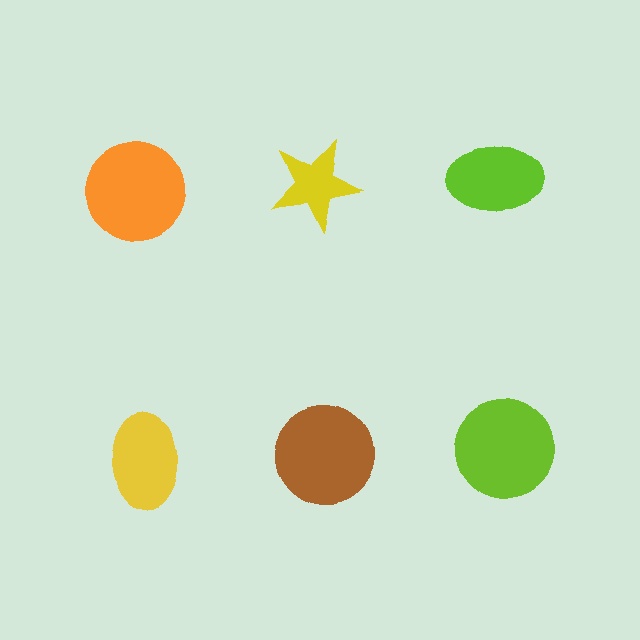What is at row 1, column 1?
An orange circle.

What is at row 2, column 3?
A lime circle.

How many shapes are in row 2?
3 shapes.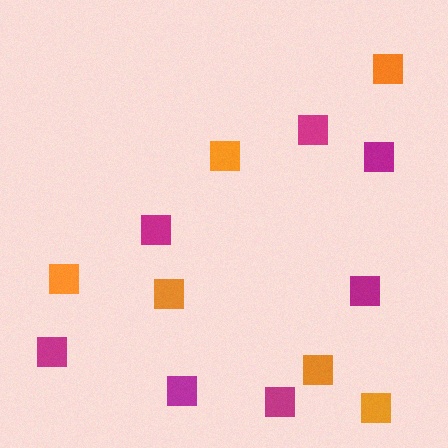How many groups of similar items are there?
There are 2 groups: one group of orange squares (6) and one group of magenta squares (7).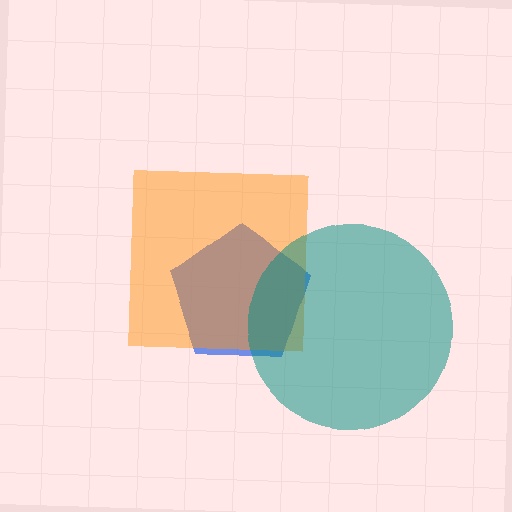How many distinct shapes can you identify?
There are 3 distinct shapes: a blue pentagon, an orange square, a teal circle.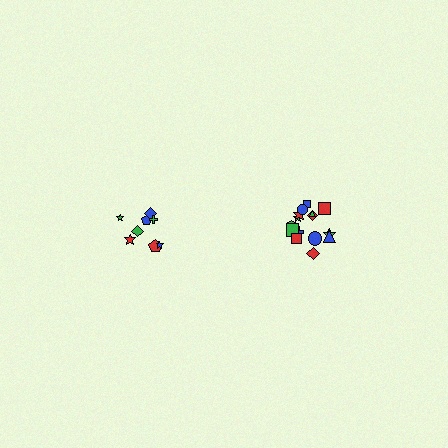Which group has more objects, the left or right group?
The right group.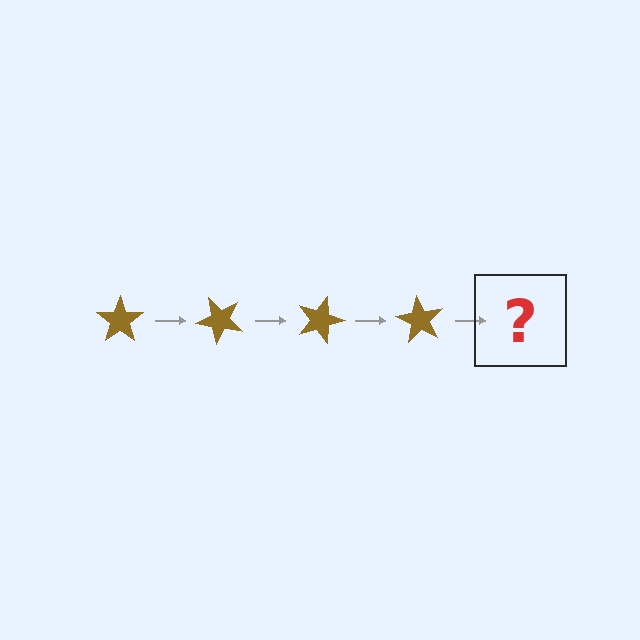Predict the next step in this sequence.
The next step is a brown star rotated 180 degrees.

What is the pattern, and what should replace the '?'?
The pattern is that the star rotates 45 degrees each step. The '?' should be a brown star rotated 180 degrees.